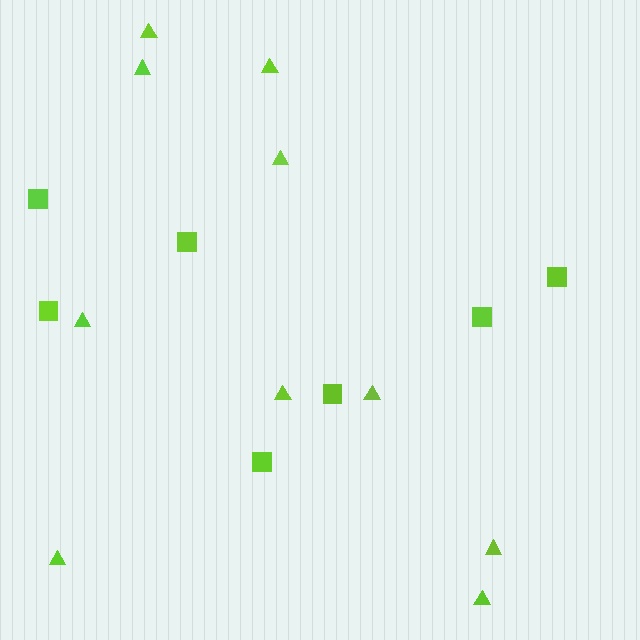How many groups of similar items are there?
There are 2 groups: one group of triangles (10) and one group of squares (7).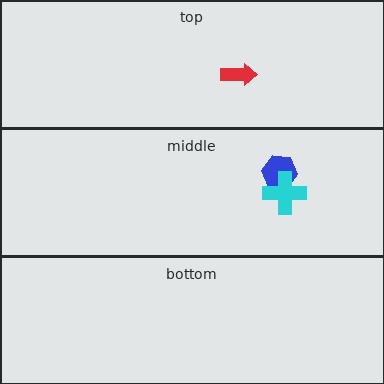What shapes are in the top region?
The red arrow.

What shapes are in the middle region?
The blue hexagon, the cyan cross.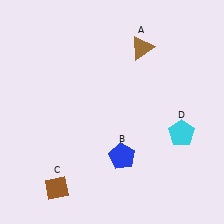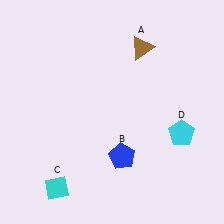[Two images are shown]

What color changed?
The diamond (C) changed from brown in Image 1 to cyan in Image 2.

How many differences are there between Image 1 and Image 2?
There is 1 difference between the two images.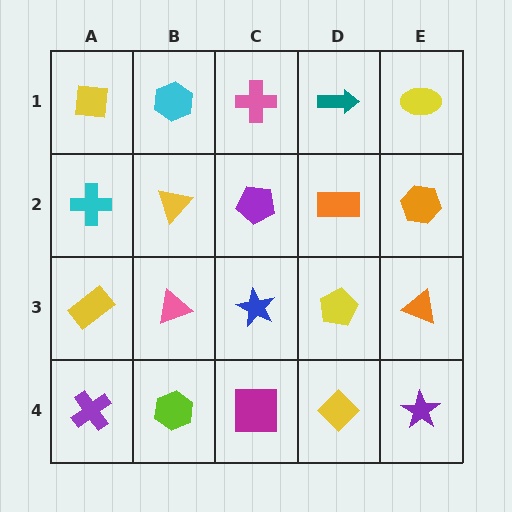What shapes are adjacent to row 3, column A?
A cyan cross (row 2, column A), a purple cross (row 4, column A), a pink triangle (row 3, column B).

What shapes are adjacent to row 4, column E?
An orange triangle (row 3, column E), a yellow diamond (row 4, column D).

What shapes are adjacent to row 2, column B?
A cyan hexagon (row 1, column B), a pink triangle (row 3, column B), a cyan cross (row 2, column A), a purple pentagon (row 2, column C).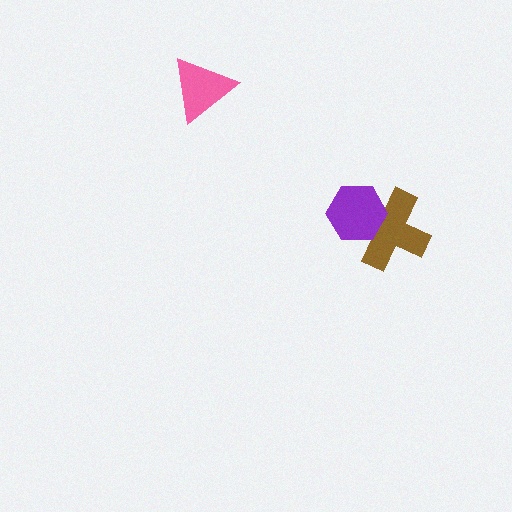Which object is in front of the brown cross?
The purple hexagon is in front of the brown cross.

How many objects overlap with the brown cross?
1 object overlaps with the brown cross.